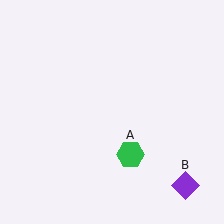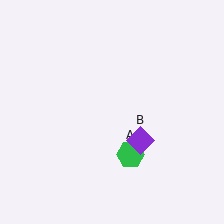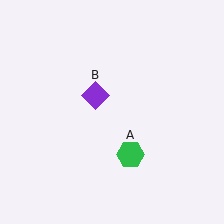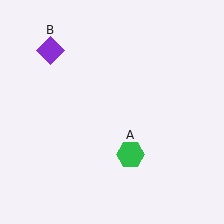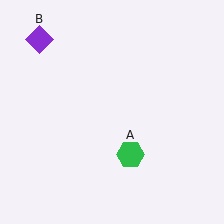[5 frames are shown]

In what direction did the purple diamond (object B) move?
The purple diamond (object B) moved up and to the left.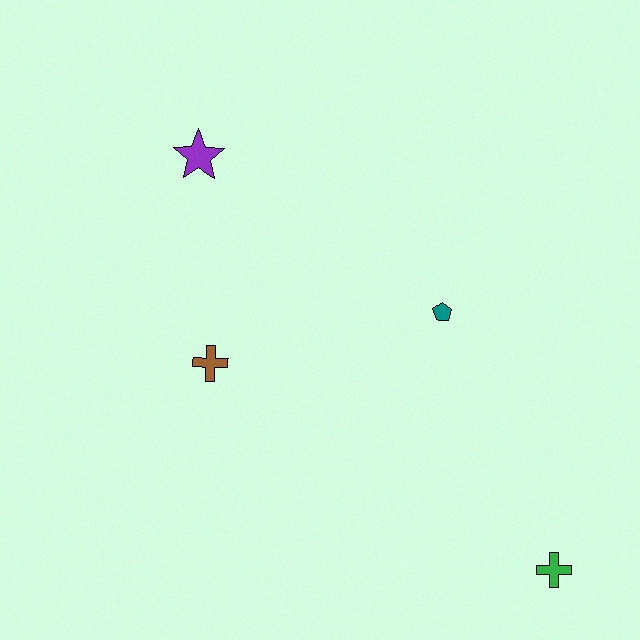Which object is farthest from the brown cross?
The green cross is farthest from the brown cross.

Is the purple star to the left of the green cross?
Yes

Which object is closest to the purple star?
The brown cross is closest to the purple star.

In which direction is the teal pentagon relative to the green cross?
The teal pentagon is above the green cross.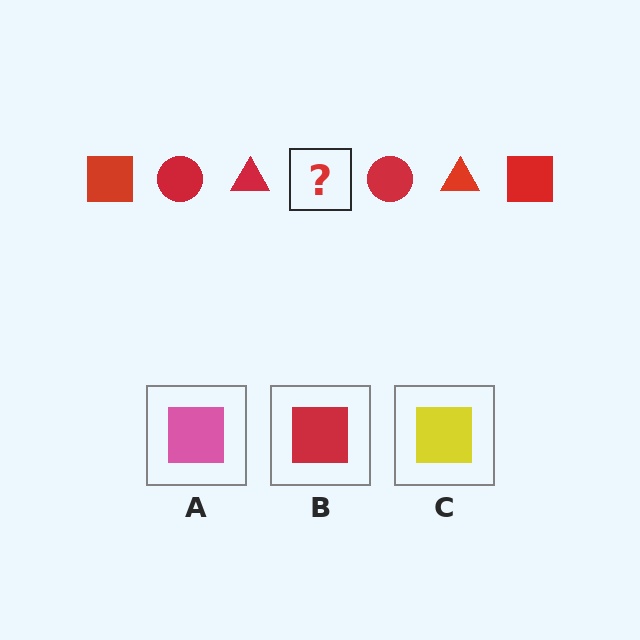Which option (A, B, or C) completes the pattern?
B.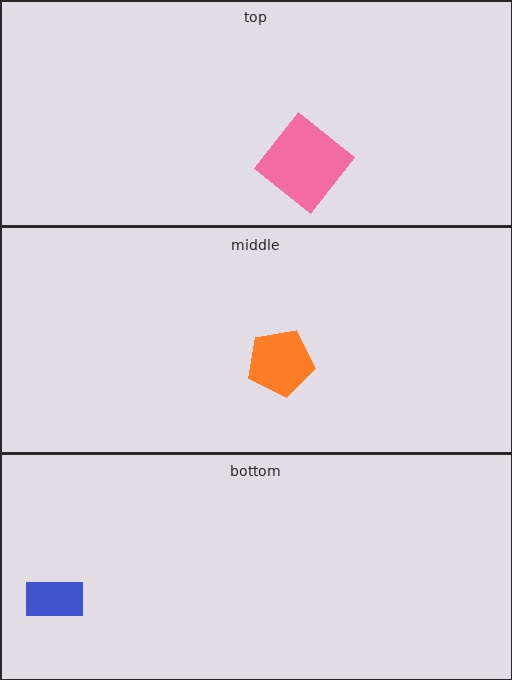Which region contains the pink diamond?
The top region.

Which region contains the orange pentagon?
The middle region.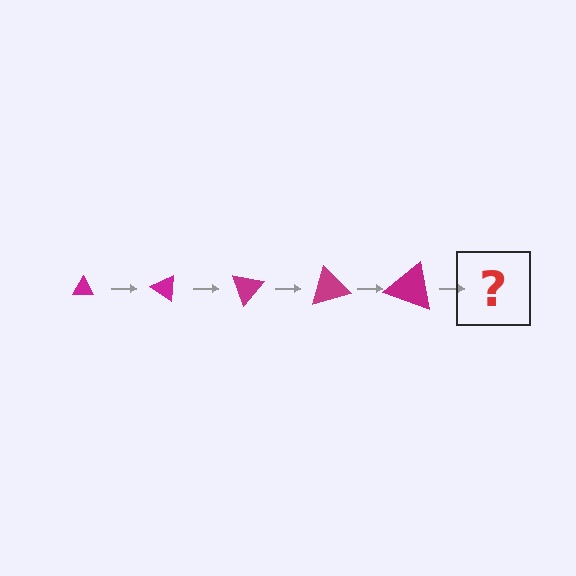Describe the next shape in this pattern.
It should be a triangle, larger than the previous one and rotated 175 degrees from the start.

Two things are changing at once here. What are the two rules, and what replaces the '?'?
The two rules are that the triangle grows larger each step and it rotates 35 degrees each step. The '?' should be a triangle, larger than the previous one and rotated 175 degrees from the start.